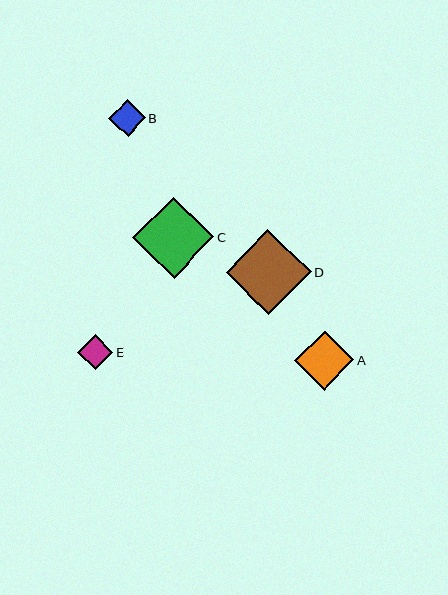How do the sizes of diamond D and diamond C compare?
Diamond D and diamond C are approximately the same size.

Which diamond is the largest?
Diamond D is the largest with a size of approximately 85 pixels.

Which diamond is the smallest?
Diamond E is the smallest with a size of approximately 35 pixels.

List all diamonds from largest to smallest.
From largest to smallest: D, C, A, B, E.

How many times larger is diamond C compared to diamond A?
Diamond C is approximately 1.4 times the size of diamond A.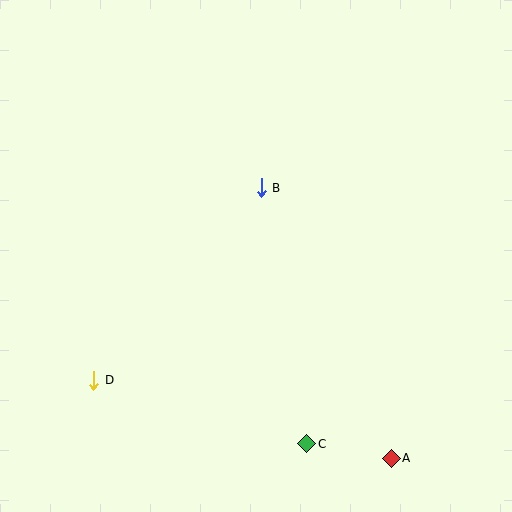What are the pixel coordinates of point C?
Point C is at (307, 444).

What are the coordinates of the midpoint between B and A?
The midpoint between B and A is at (326, 323).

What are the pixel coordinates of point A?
Point A is at (391, 458).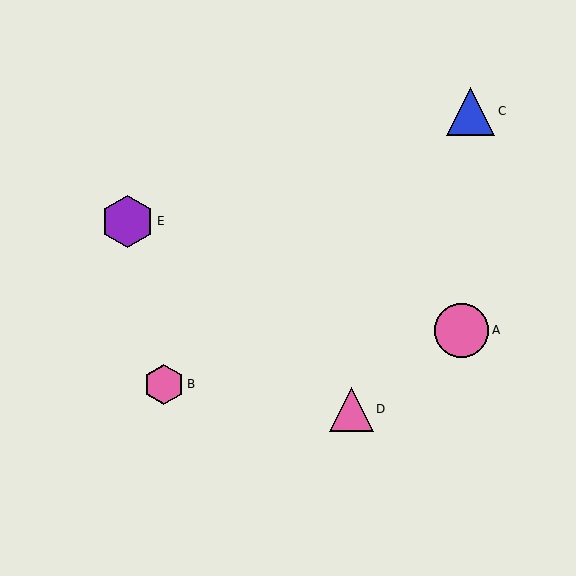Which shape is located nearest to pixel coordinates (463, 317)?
The pink circle (labeled A) at (462, 330) is nearest to that location.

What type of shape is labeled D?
Shape D is a pink triangle.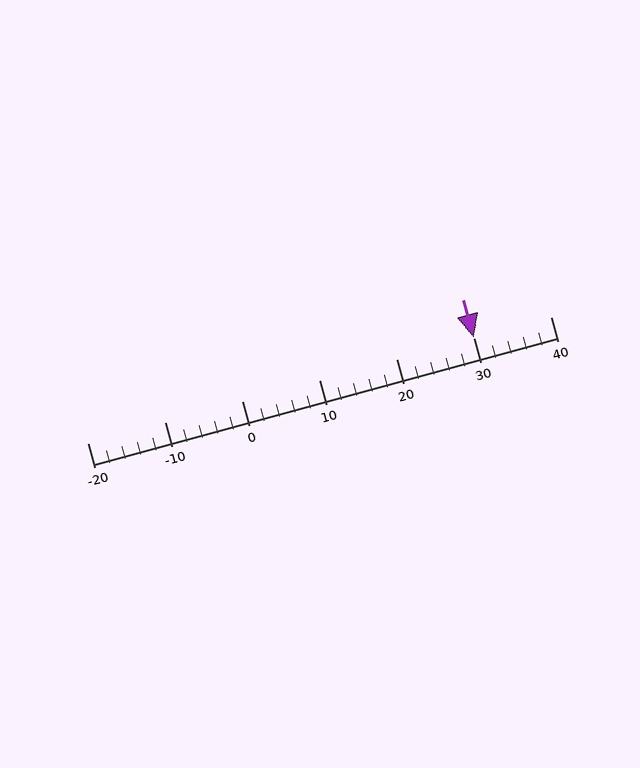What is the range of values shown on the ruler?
The ruler shows values from -20 to 40.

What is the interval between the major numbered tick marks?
The major tick marks are spaced 10 units apart.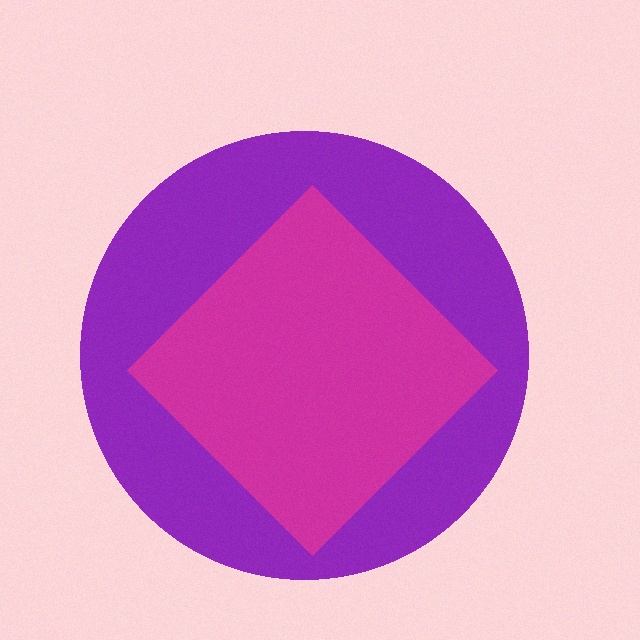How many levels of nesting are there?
2.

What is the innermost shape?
The magenta diamond.